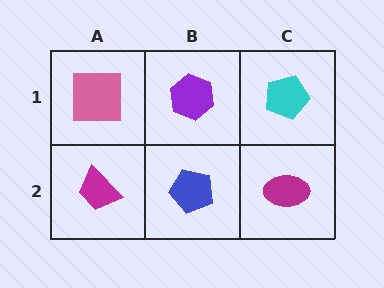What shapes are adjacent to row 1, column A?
A magenta trapezoid (row 2, column A), a purple hexagon (row 1, column B).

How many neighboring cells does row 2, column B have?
3.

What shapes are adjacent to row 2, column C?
A cyan pentagon (row 1, column C), a blue pentagon (row 2, column B).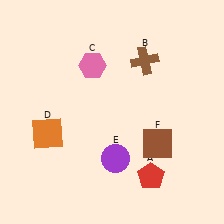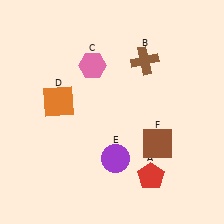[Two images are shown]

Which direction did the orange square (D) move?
The orange square (D) moved up.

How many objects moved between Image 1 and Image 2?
1 object moved between the two images.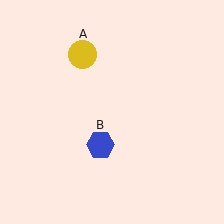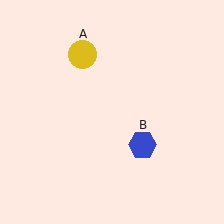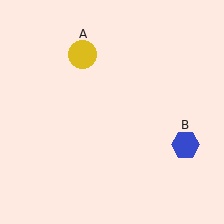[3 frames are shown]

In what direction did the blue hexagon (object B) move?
The blue hexagon (object B) moved right.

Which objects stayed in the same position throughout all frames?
Yellow circle (object A) remained stationary.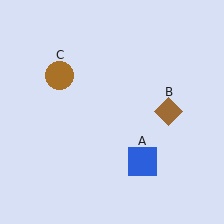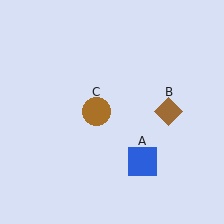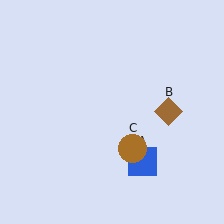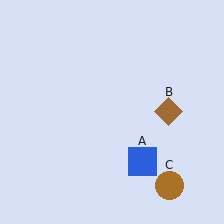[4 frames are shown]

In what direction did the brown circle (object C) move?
The brown circle (object C) moved down and to the right.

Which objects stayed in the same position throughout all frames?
Blue square (object A) and brown diamond (object B) remained stationary.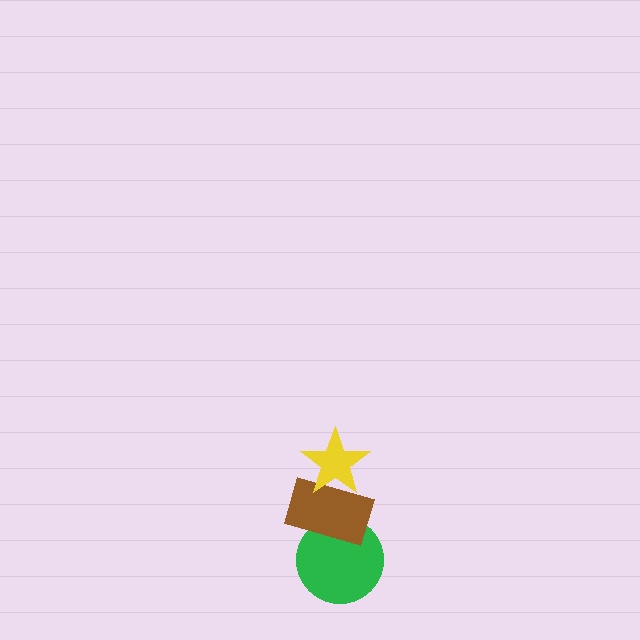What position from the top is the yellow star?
The yellow star is 1st from the top.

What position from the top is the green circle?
The green circle is 3rd from the top.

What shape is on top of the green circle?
The brown rectangle is on top of the green circle.